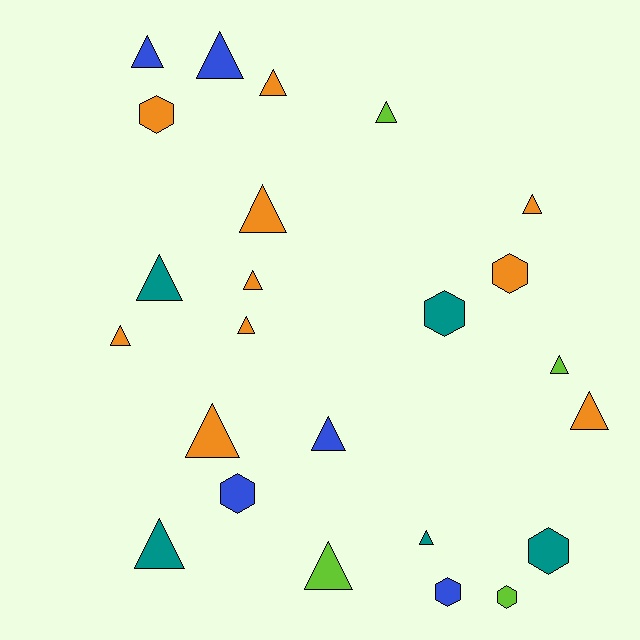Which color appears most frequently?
Orange, with 10 objects.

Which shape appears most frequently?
Triangle, with 17 objects.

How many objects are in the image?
There are 24 objects.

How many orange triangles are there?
There are 8 orange triangles.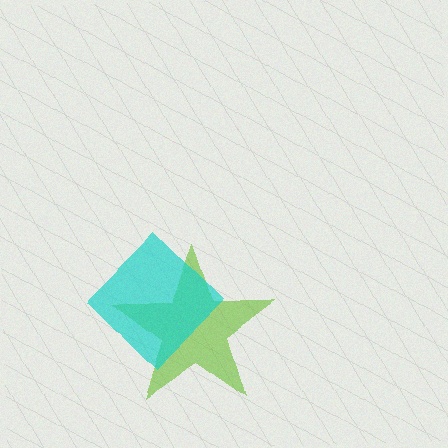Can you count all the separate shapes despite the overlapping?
Yes, there are 2 separate shapes.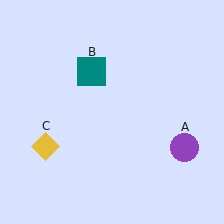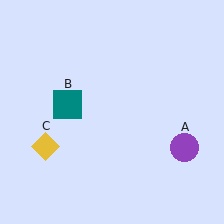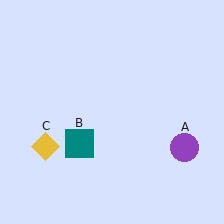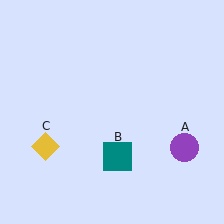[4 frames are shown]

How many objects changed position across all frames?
1 object changed position: teal square (object B).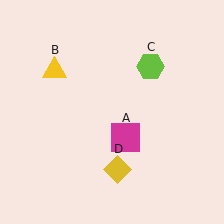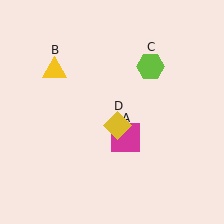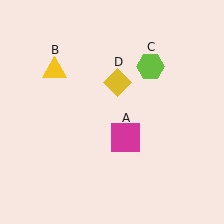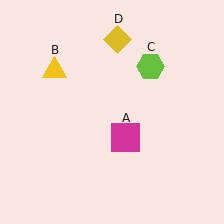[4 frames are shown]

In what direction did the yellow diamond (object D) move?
The yellow diamond (object D) moved up.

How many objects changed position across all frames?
1 object changed position: yellow diamond (object D).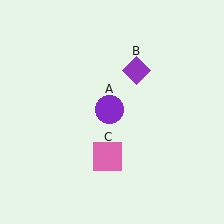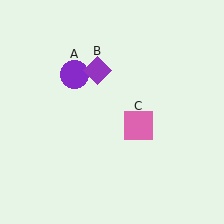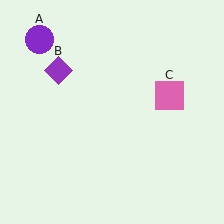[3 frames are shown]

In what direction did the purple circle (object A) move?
The purple circle (object A) moved up and to the left.